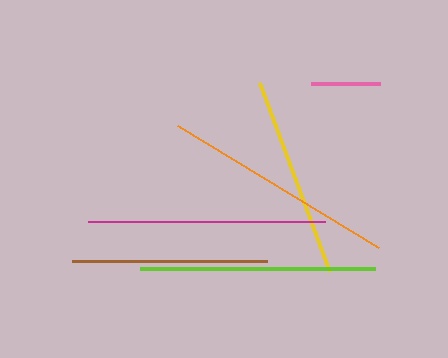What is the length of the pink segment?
The pink segment is approximately 69 pixels long.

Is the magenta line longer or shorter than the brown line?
The magenta line is longer than the brown line.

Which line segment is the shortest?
The pink line is the shortest at approximately 69 pixels.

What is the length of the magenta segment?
The magenta segment is approximately 237 pixels long.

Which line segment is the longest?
The magenta line is the longest at approximately 237 pixels.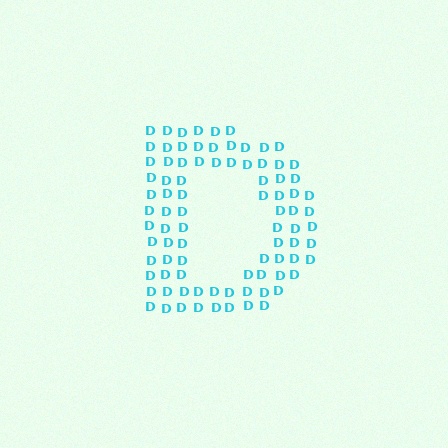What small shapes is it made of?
It is made of small letter D's.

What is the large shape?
The large shape is the letter D.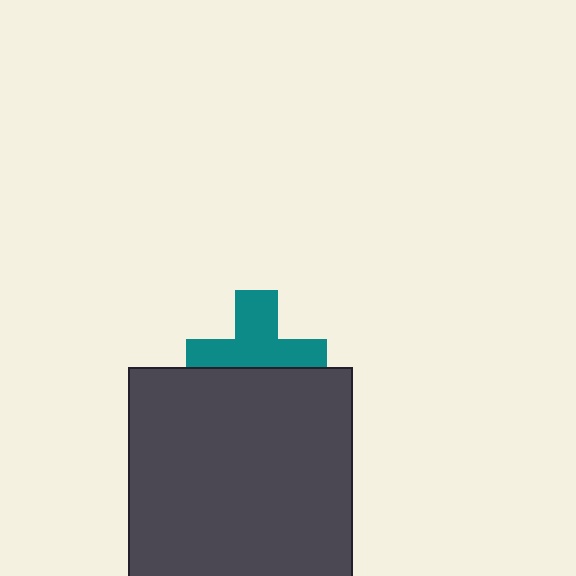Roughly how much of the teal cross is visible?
About half of it is visible (roughly 60%).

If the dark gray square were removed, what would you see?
You would see the complete teal cross.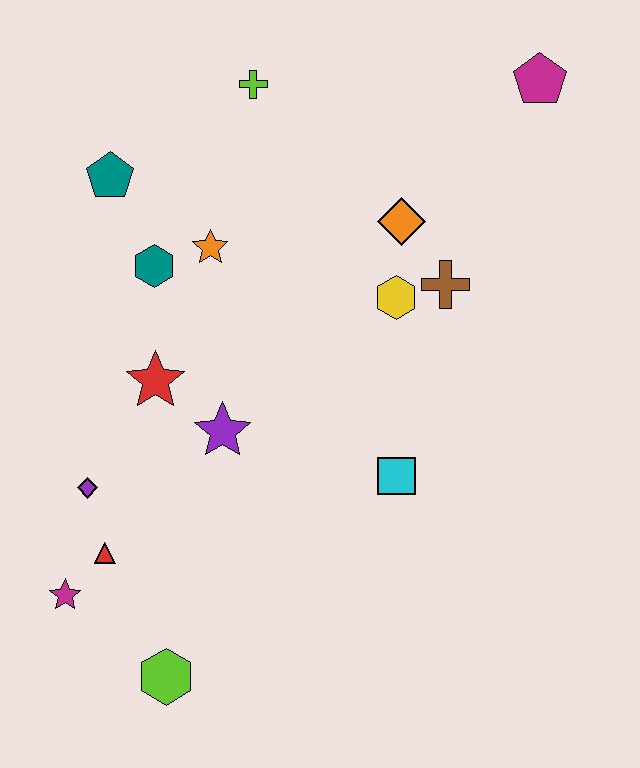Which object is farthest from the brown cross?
The magenta star is farthest from the brown cross.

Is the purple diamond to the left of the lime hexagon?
Yes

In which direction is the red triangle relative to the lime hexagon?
The red triangle is above the lime hexagon.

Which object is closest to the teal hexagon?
The orange star is closest to the teal hexagon.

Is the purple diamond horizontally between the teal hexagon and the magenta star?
Yes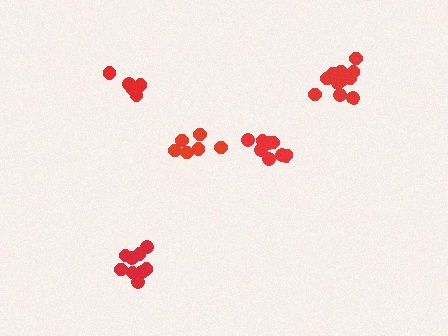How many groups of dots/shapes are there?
There are 5 groups.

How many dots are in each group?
Group 1: 11 dots, Group 2: 9 dots, Group 3: 8 dots, Group 4: 6 dots, Group 5: 6 dots (40 total).